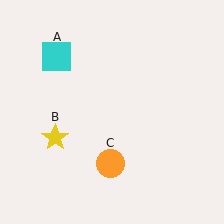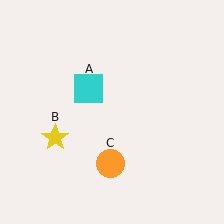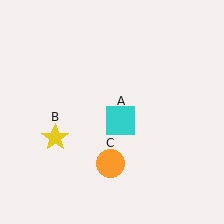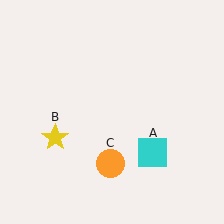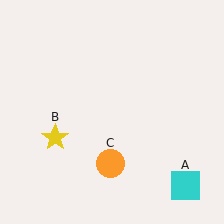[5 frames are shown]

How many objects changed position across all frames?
1 object changed position: cyan square (object A).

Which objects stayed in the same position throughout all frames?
Yellow star (object B) and orange circle (object C) remained stationary.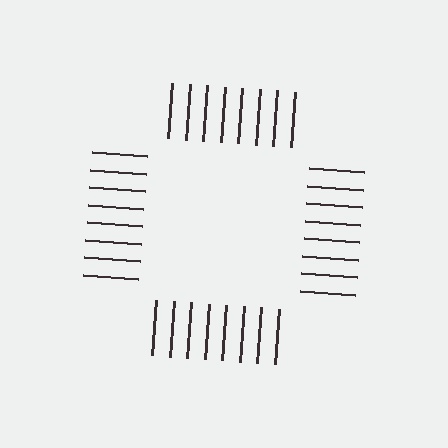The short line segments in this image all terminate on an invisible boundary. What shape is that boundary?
An illusory square — the line segments terminate on its edges but no continuous stroke is drawn.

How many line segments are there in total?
32 — 8 along each of the 4 edges.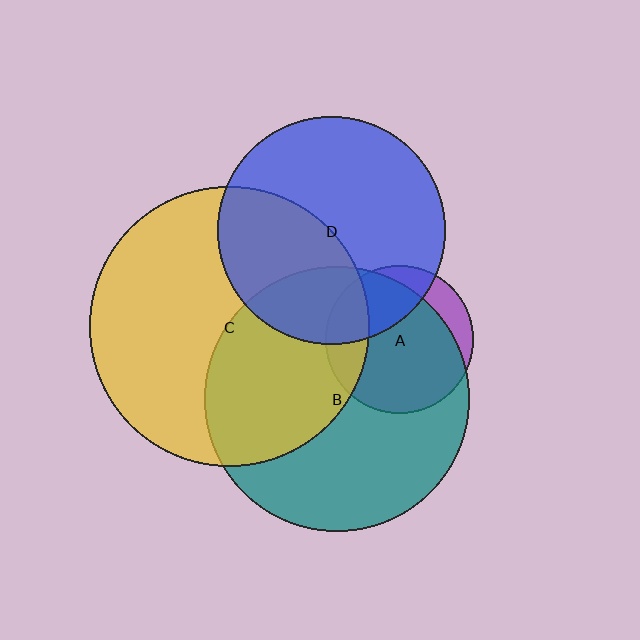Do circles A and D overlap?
Yes.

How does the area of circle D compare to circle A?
Approximately 2.4 times.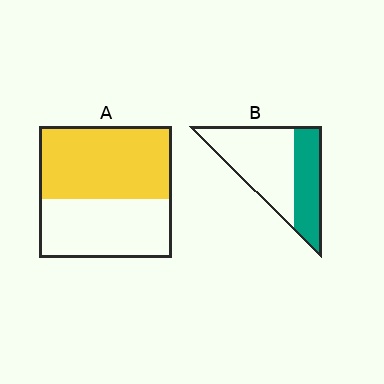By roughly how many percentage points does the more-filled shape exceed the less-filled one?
By roughly 20 percentage points (A over B).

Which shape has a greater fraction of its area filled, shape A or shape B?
Shape A.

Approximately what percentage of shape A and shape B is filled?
A is approximately 55% and B is approximately 40%.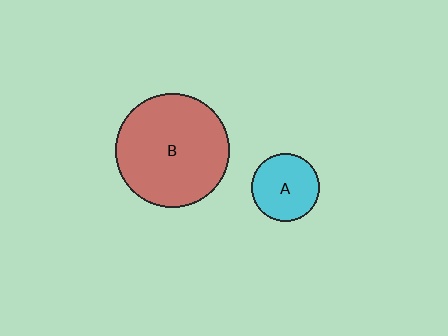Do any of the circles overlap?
No, none of the circles overlap.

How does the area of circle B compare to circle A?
Approximately 2.8 times.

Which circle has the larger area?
Circle B (red).